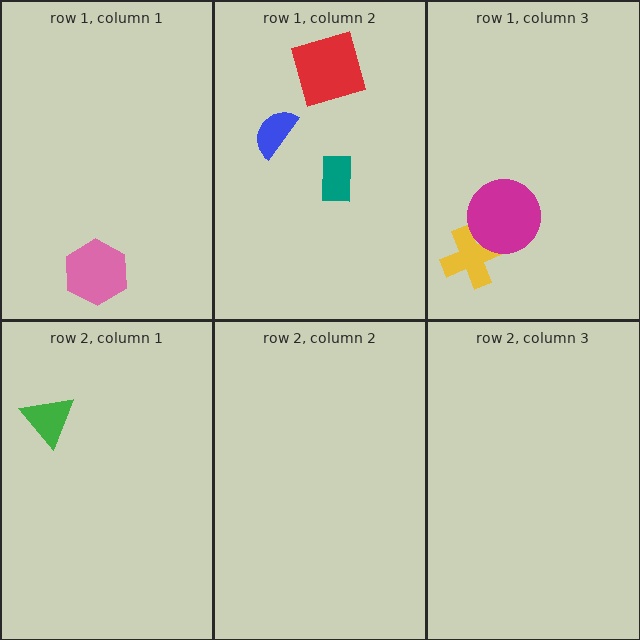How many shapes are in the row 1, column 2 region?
3.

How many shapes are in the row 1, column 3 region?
2.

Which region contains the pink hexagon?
The row 1, column 1 region.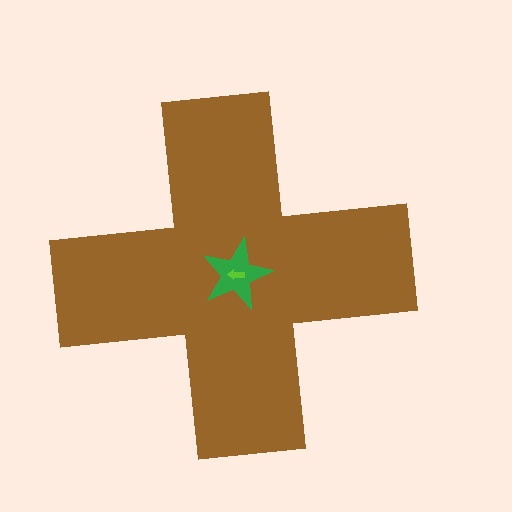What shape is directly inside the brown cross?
The green star.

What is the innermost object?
The lime arrow.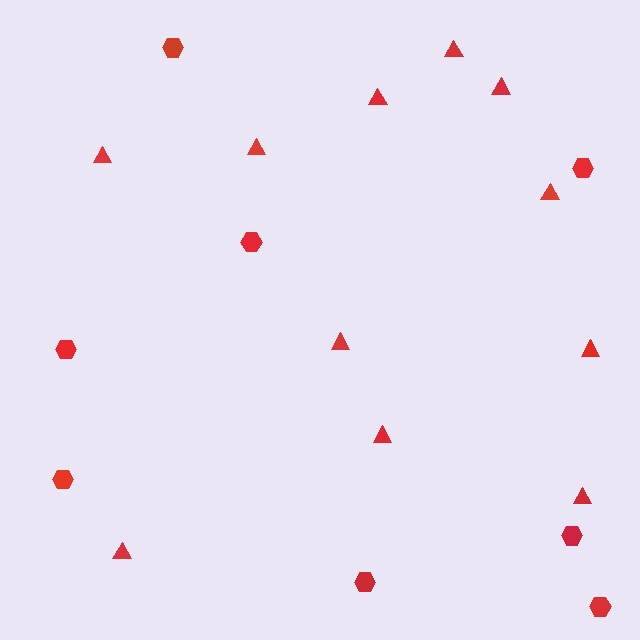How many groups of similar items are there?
There are 2 groups: one group of hexagons (8) and one group of triangles (11).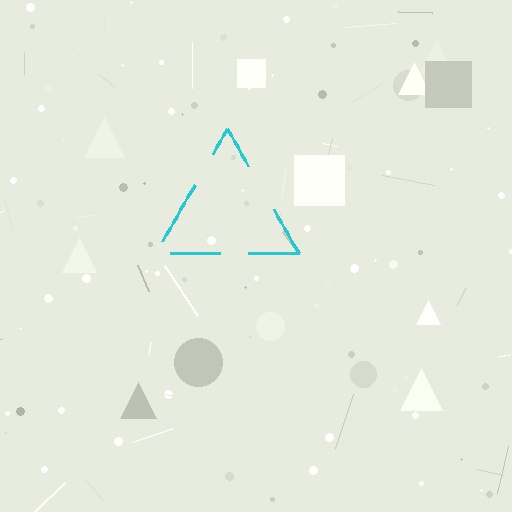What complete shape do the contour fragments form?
The contour fragments form a triangle.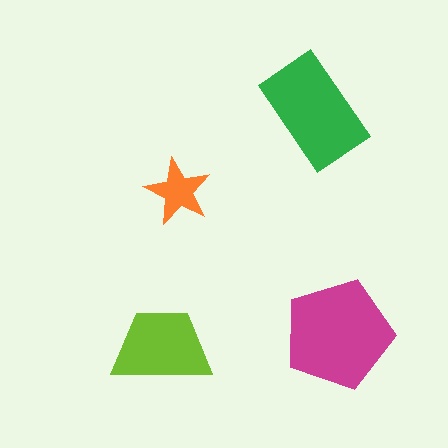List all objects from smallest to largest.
The orange star, the lime trapezoid, the green rectangle, the magenta pentagon.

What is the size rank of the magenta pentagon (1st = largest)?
1st.